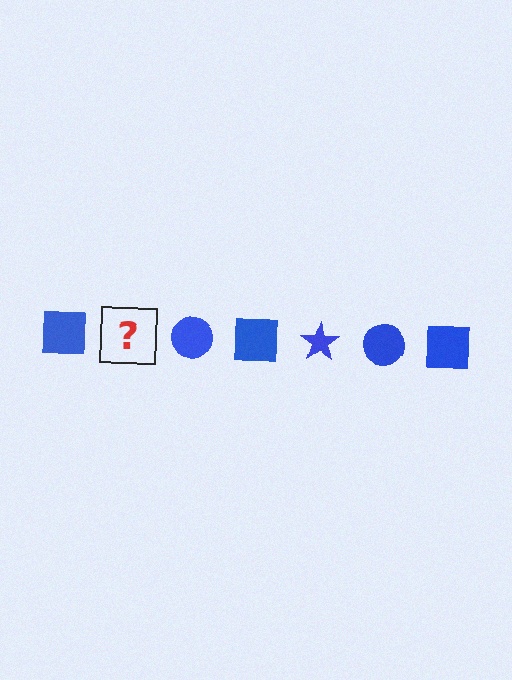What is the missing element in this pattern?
The missing element is a blue star.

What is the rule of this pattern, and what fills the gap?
The rule is that the pattern cycles through square, star, circle shapes in blue. The gap should be filled with a blue star.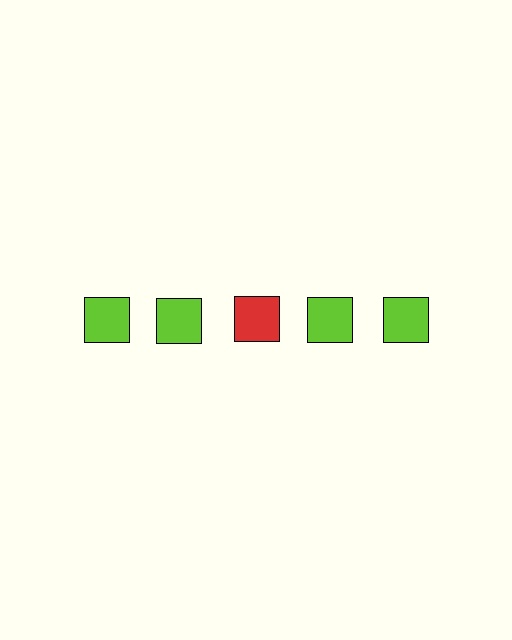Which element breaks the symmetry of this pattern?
The red square in the top row, center column breaks the symmetry. All other shapes are lime squares.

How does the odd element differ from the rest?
It has a different color: red instead of lime.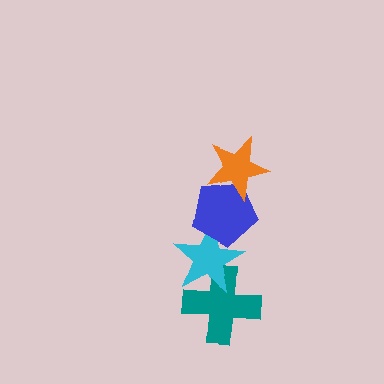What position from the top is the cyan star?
The cyan star is 3rd from the top.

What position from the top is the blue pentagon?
The blue pentagon is 2nd from the top.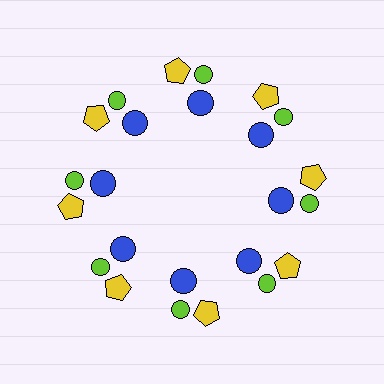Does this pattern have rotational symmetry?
Yes, this pattern has 8-fold rotational symmetry. It looks the same after rotating 45 degrees around the center.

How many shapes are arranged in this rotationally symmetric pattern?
There are 24 shapes, arranged in 8 groups of 3.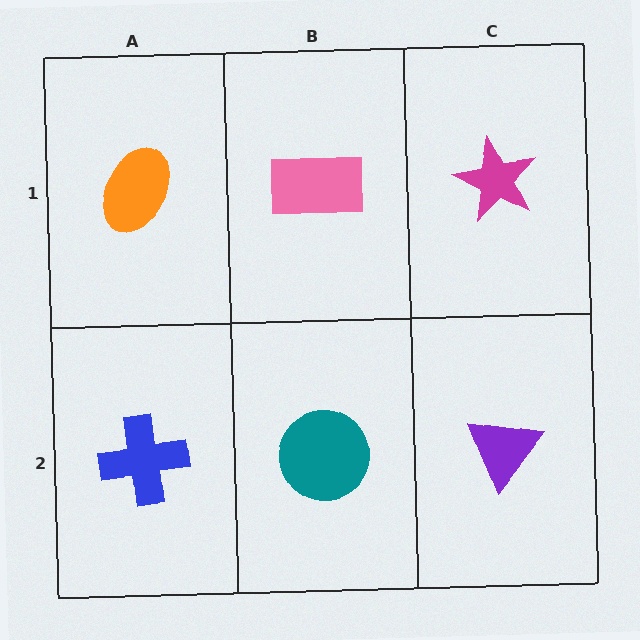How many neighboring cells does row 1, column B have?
3.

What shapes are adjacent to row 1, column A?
A blue cross (row 2, column A), a pink rectangle (row 1, column B).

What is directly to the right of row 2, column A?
A teal circle.